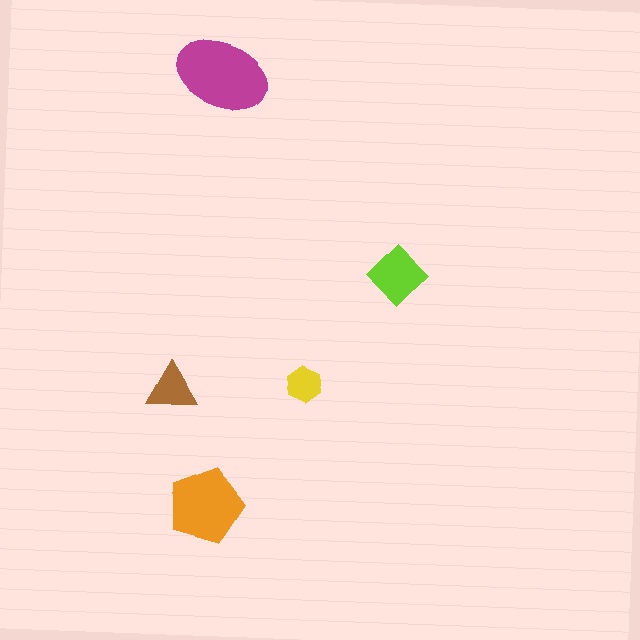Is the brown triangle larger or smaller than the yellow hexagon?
Larger.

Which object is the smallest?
The yellow hexagon.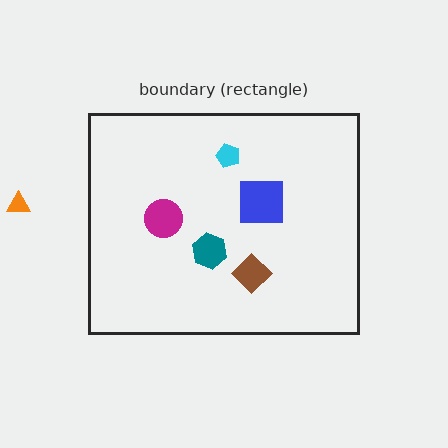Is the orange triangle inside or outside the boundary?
Outside.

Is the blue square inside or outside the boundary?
Inside.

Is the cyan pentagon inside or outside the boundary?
Inside.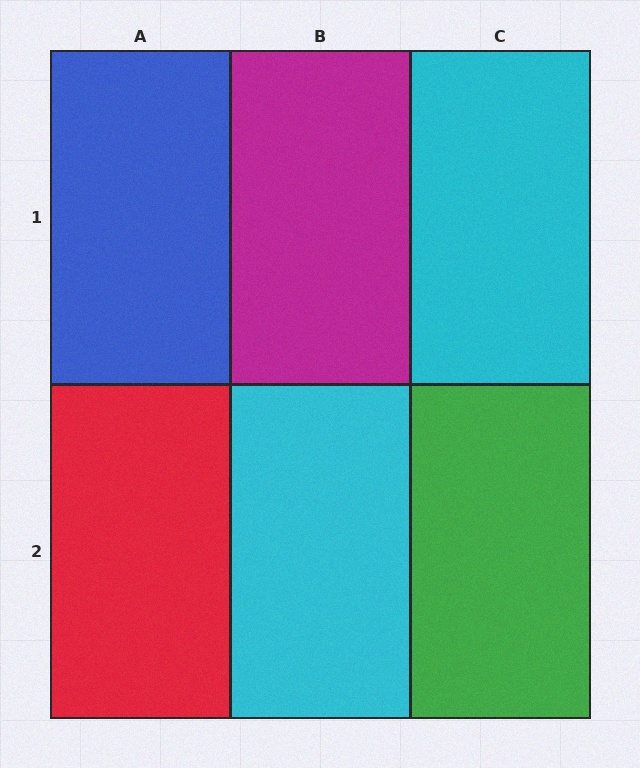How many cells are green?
1 cell is green.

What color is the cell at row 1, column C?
Cyan.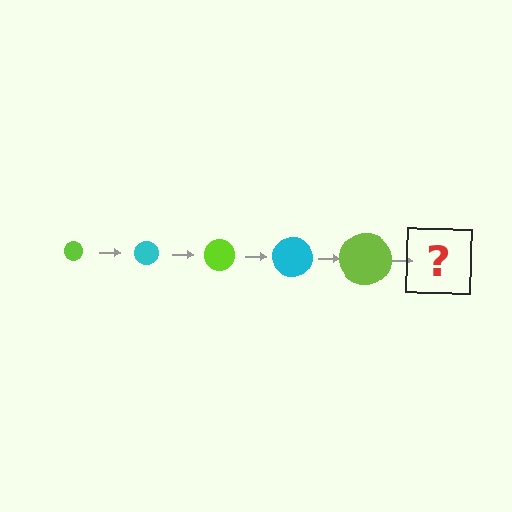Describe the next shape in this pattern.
It should be a cyan circle, larger than the previous one.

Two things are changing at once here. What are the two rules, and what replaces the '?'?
The two rules are that the circle grows larger each step and the color cycles through lime and cyan. The '?' should be a cyan circle, larger than the previous one.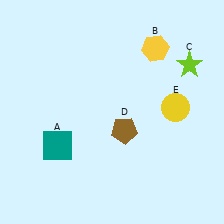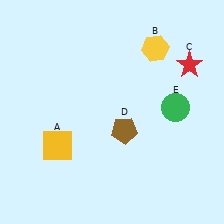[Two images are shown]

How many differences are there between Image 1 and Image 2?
There are 3 differences between the two images.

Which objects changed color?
A changed from teal to yellow. C changed from lime to red. E changed from yellow to green.